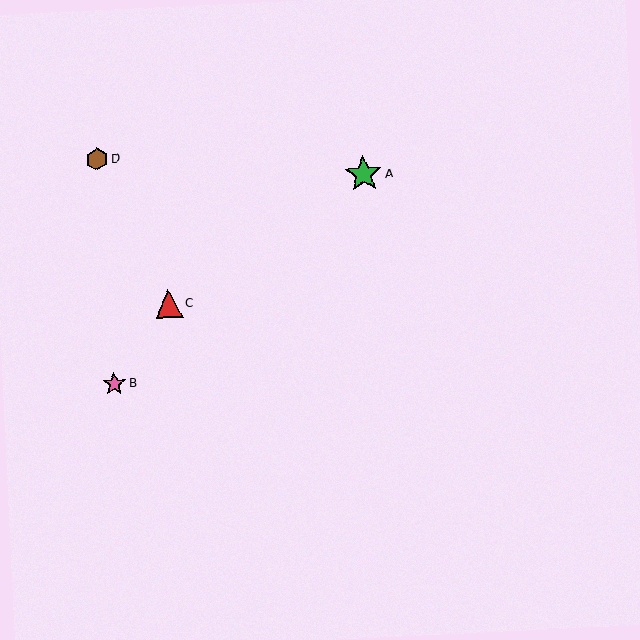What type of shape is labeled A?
Shape A is a green star.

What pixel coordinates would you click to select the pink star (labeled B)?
Click at (114, 384) to select the pink star B.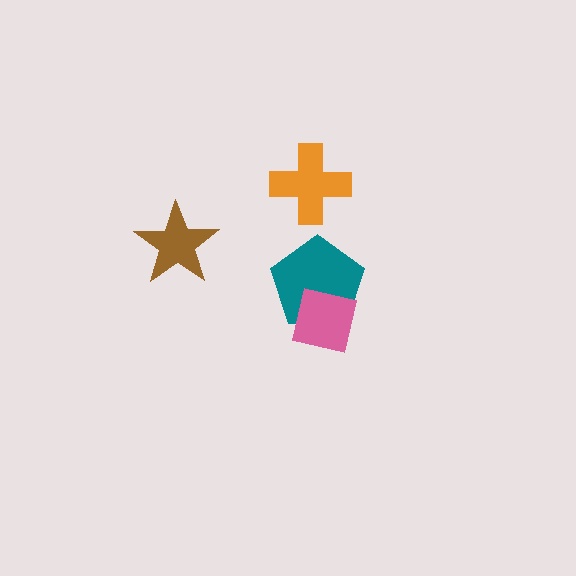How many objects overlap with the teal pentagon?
1 object overlaps with the teal pentagon.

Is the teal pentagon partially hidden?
Yes, it is partially covered by another shape.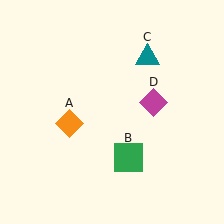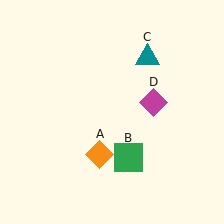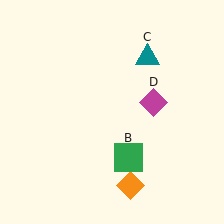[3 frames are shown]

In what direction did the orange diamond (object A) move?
The orange diamond (object A) moved down and to the right.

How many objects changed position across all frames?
1 object changed position: orange diamond (object A).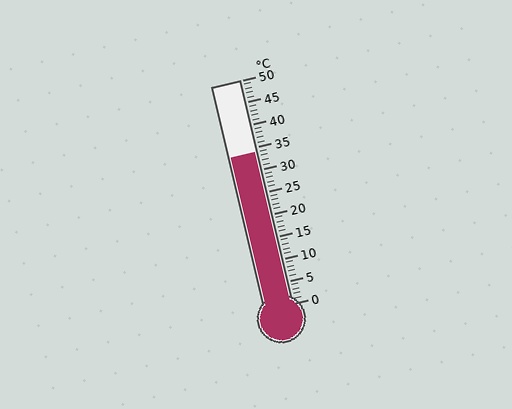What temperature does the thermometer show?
The thermometer shows approximately 34°C.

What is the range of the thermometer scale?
The thermometer scale ranges from 0°C to 50°C.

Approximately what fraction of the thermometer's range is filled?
The thermometer is filled to approximately 70% of its range.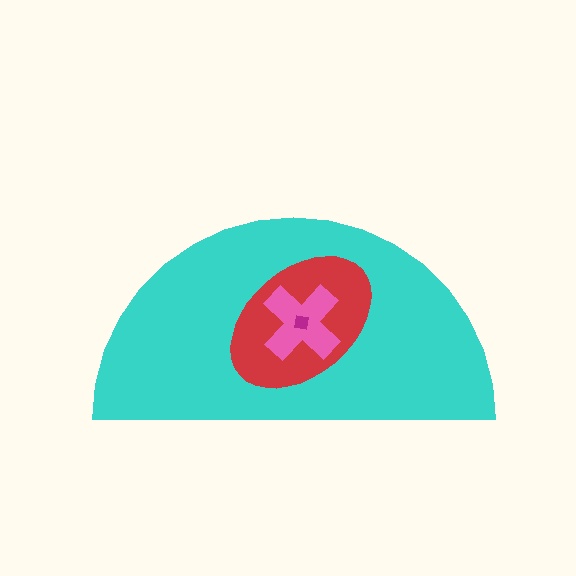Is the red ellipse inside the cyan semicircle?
Yes.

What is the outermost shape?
The cyan semicircle.